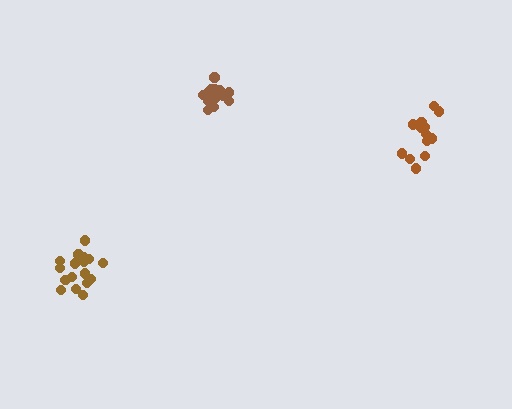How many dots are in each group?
Group 1: 14 dots, Group 2: 19 dots, Group 3: 16 dots (49 total).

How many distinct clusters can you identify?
There are 3 distinct clusters.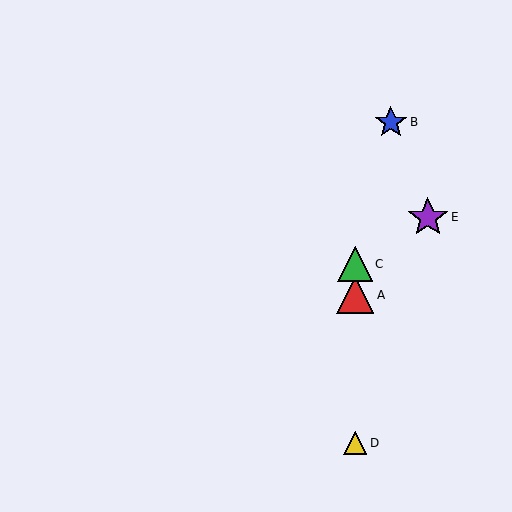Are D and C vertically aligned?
Yes, both are at x≈355.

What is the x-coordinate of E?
Object E is at x≈428.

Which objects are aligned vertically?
Objects A, C, D are aligned vertically.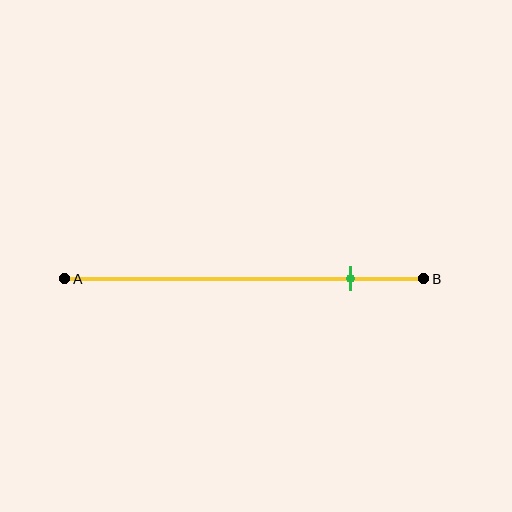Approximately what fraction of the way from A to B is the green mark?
The green mark is approximately 80% of the way from A to B.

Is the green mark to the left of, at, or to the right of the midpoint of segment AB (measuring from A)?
The green mark is to the right of the midpoint of segment AB.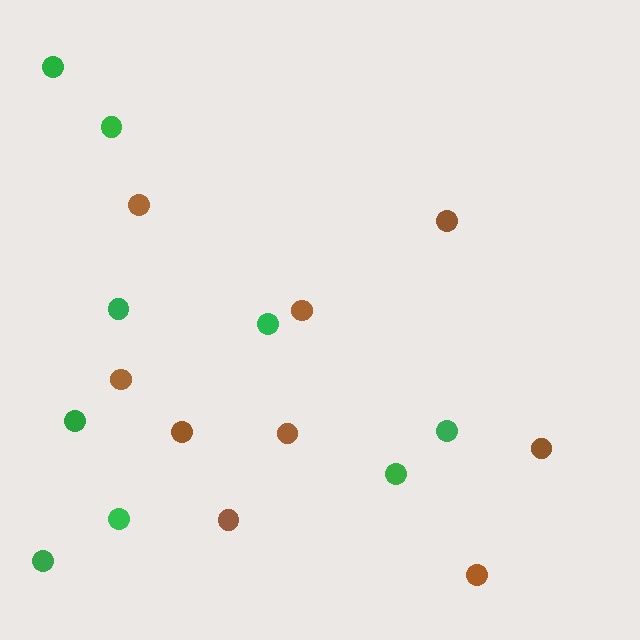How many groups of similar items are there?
There are 2 groups: one group of green circles (9) and one group of brown circles (9).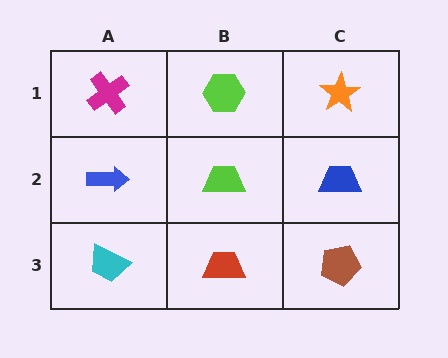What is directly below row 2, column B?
A red trapezoid.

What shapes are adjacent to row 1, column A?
A blue arrow (row 2, column A), a lime hexagon (row 1, column B).